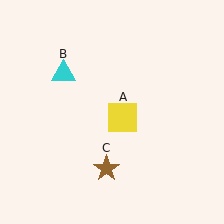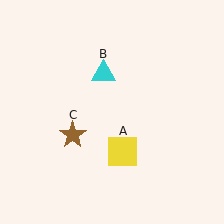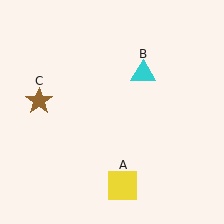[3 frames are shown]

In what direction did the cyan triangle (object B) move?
The cyan triangle (object B) moved right.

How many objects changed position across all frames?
3 objects changed position: yellow square (object A), cyan triangle (object B), brown star (object C).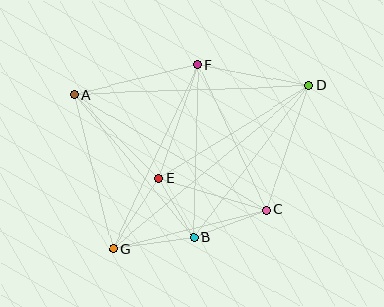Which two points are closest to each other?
Points B and E are closest to each other.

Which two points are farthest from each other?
Points D and G are farthest from each other.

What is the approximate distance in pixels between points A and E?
The distance between A and E is approximately 120 pixels.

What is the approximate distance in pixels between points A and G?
The distance between A and G is approximately 160 pixels.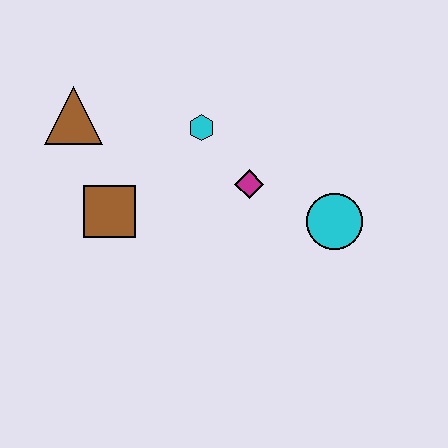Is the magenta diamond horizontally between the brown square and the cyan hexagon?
No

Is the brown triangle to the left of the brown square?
Yes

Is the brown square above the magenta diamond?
No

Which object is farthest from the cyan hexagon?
The cyan circle is farthest from the cyan hexagon.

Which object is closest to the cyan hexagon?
The magenta diamond is closest to the cyan hexagon.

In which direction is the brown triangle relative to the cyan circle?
The brown triangle is to the left of the cyan circle.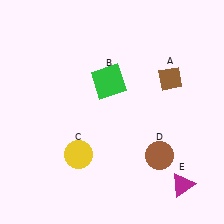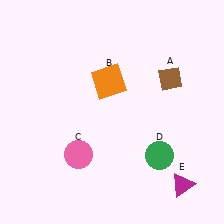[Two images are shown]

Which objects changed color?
B changed from green to orange. C changed from yellow to pink. D changed from brown to green.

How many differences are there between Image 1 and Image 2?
There are 3 differences between the two images.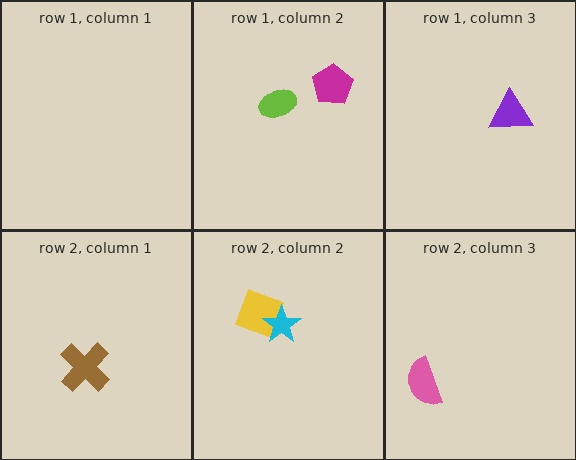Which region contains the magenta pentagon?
The row 1, column 2 region.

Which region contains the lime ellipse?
The row 1, column 2 region.